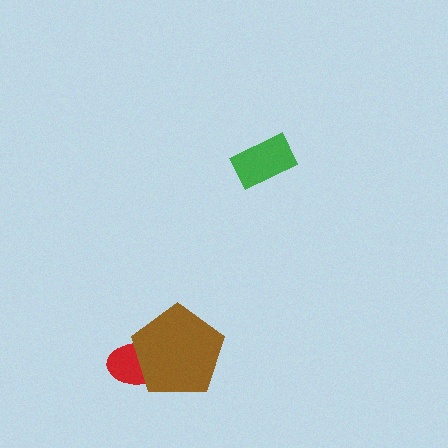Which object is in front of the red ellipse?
The brown pentagon is in front of the red ellipse.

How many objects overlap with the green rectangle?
0 objects overlap with the green rectangle.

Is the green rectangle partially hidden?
No, no other shape covers it.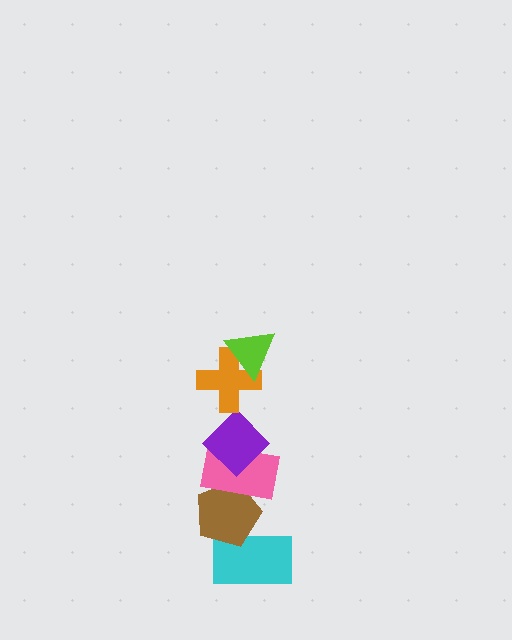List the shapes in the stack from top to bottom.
From top to bottom: the lime triangle, the orange cross, the purple diamond, the pink rectangle, the brown pentagon, the cyan rectangle.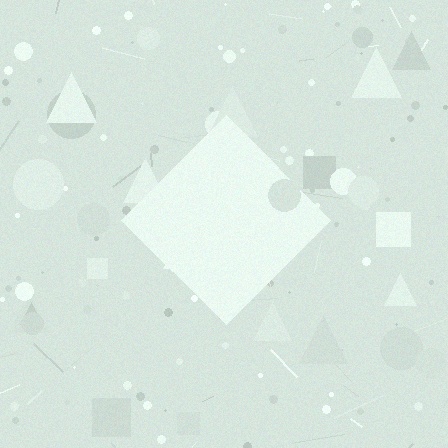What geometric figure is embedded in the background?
A diamond is embedded in the background.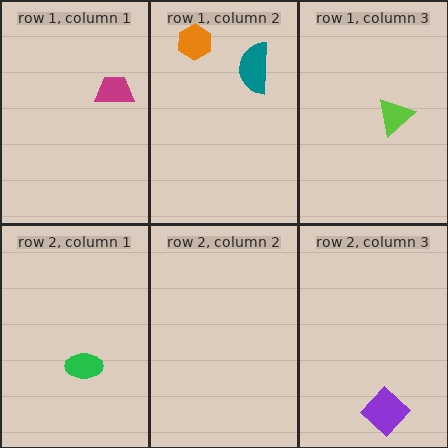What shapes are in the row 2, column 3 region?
The purple diamond.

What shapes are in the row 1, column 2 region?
The orange hexagon, the teal semicircle.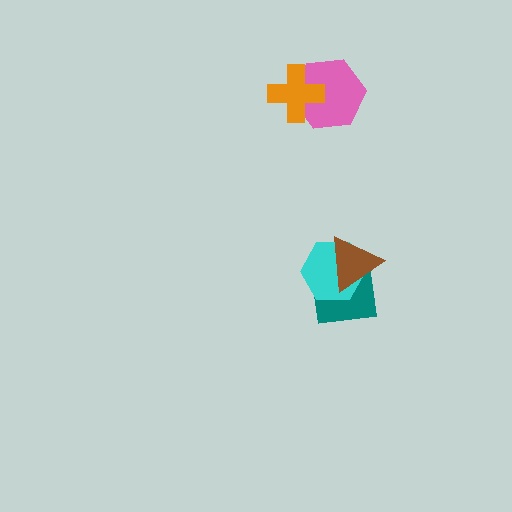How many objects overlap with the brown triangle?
2 objects overlap with the brown triangle.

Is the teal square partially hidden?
Yes, it is partially covered by another shape.